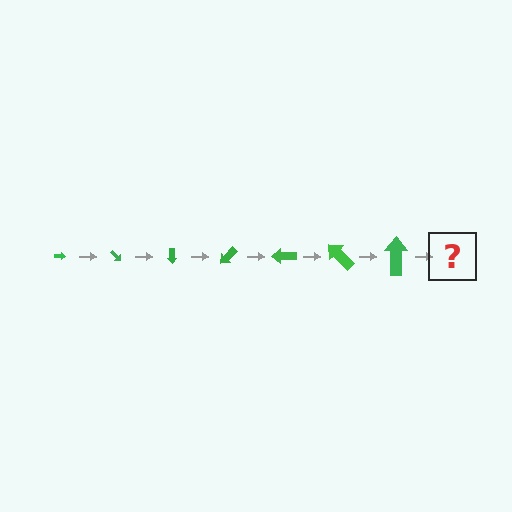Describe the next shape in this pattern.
It should be an arrow, larger than the previous one and rotated 315 degrees from the start.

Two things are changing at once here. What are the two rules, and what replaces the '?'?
The two rules are that the arrow grows larger each step and it rotates 45 degrees each step. The '?' should be an arrow, larger than the previous one and rotated 315 degrees from the start.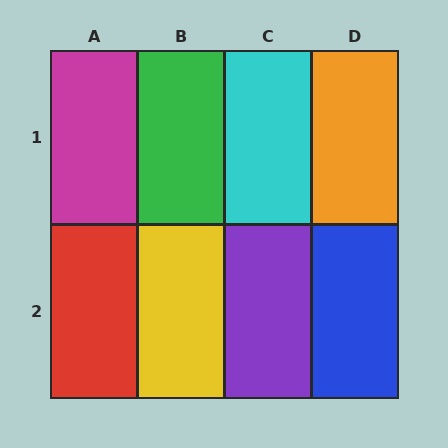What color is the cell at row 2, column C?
Purple.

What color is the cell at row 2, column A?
Red.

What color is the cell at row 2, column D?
Blue.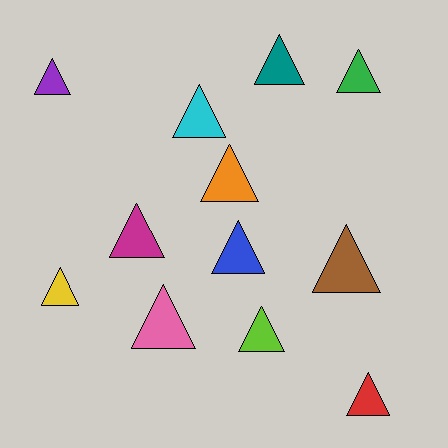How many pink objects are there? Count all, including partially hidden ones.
There is 1 pink object.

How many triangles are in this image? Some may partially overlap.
There are 12 triangles.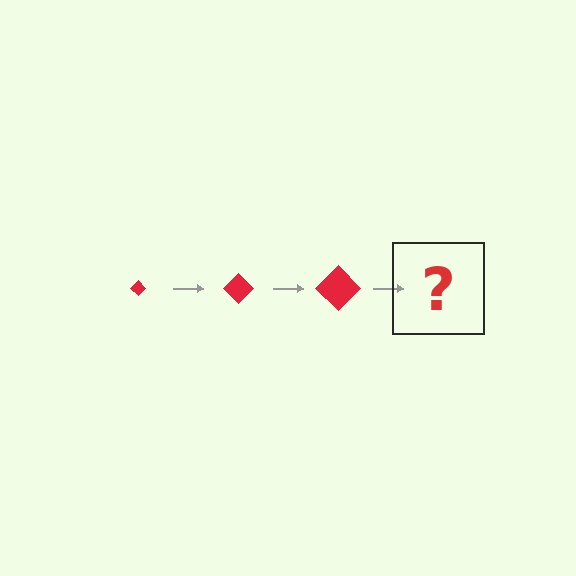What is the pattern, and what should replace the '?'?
The pattern is that the diamond gets progressively larger each step. The '?' should be a red diamond, larger than the previous one.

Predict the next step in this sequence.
The next step is a red diamond, larger than the previous one.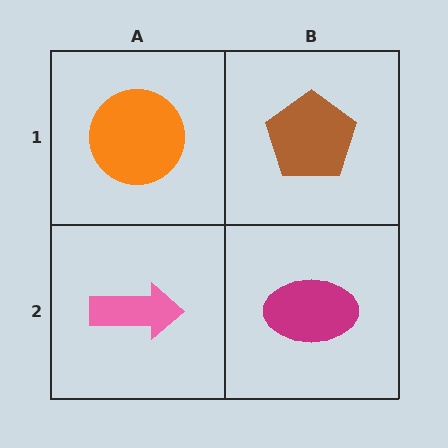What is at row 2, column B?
A magenta ellipse.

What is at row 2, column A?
A pink arrow.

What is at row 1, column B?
A brown pentagon.